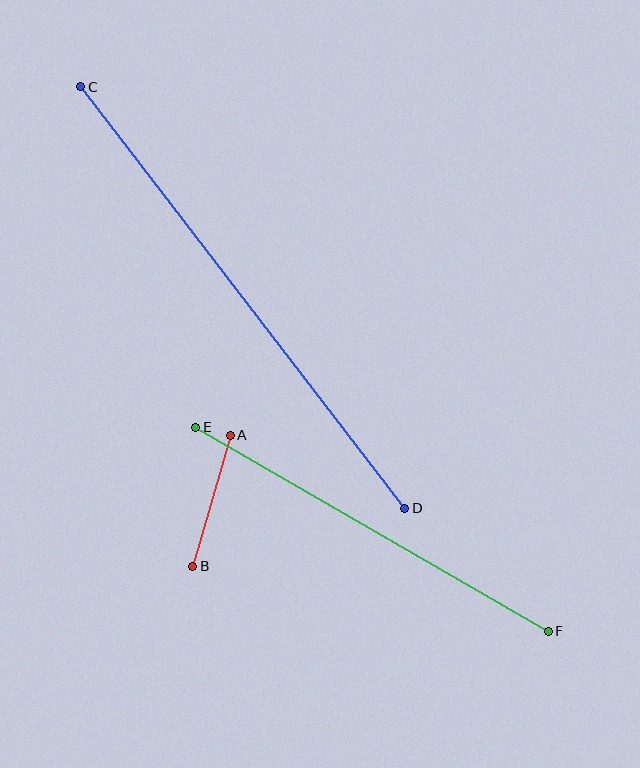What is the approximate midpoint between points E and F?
The midpoint is at approximately (372, 529) pixels.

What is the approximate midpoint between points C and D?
The midpoint is at approximately (243, 298) pixels.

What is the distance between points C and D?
The distance is approximately 532 pixels.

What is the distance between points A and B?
The distance is approximately 136 pixels.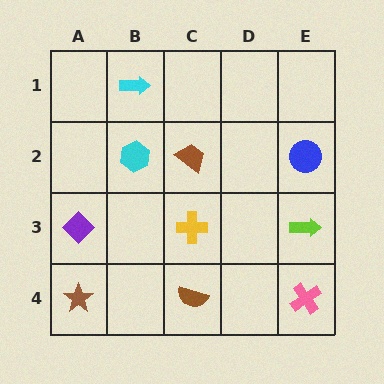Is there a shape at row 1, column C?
No, that cell is empty.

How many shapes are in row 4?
3 shapes.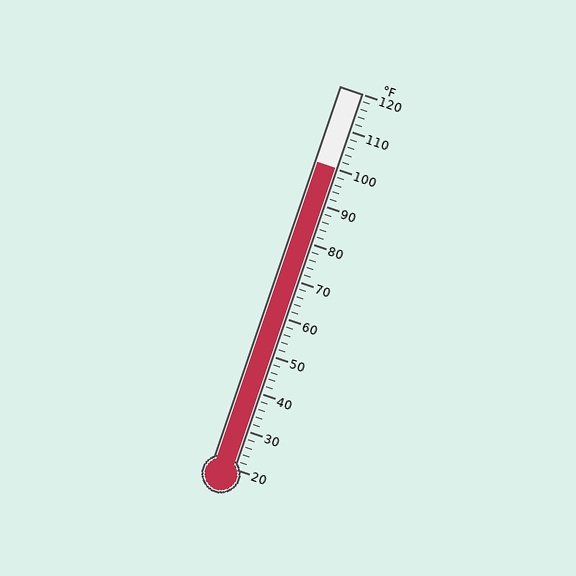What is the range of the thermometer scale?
The thermometer scale ranges from 20°F to 120°F.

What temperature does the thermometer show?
The thermometer shows approximately 100°F.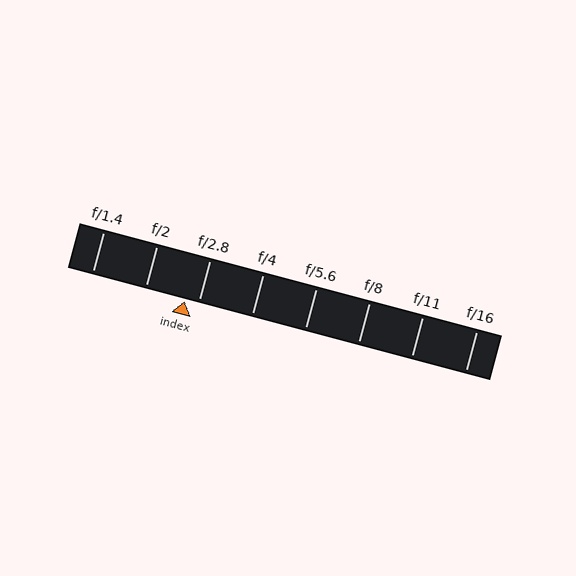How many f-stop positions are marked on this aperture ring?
There are 8 f-stop positions marked.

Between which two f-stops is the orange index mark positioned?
The index mark is between f/2 and f/2.8.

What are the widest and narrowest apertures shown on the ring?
The widest aperture shown is f/1.4 and the narrowest is f/16.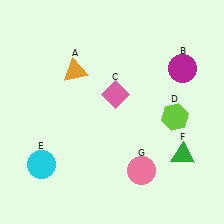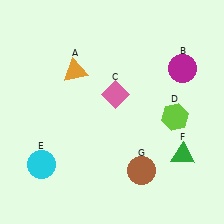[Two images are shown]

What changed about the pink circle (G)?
In Image 1, G is pink. In Image 2, it changed to brown.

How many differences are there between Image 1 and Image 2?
There is 1 difference between the two images.